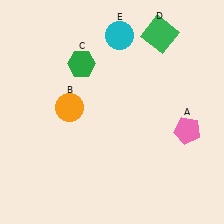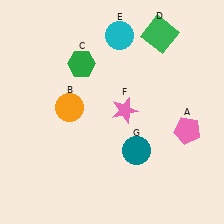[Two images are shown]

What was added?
A pink star (F), a teal circle (G) were added in Image 2.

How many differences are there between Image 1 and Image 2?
There are 2 differences between the two images.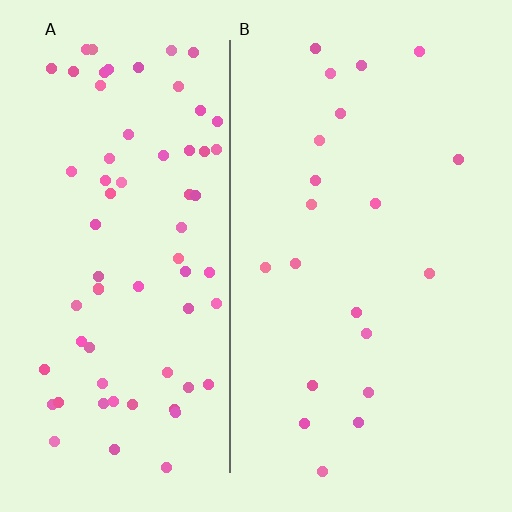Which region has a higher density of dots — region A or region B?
A (the left).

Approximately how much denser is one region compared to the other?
Approximately 3.5× — region A over region B.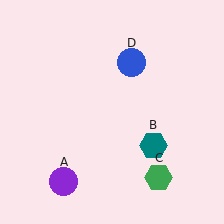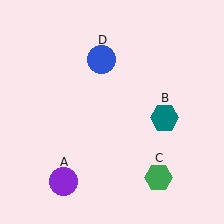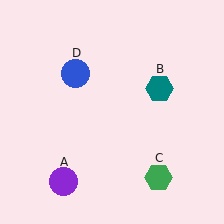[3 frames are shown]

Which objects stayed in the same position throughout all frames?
Purple circle (object A) and green hexagon (object C) remained stationary.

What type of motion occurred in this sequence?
The teal hexagon (object B), blue circle (object D) rotated counterclockwise around the center of the scene.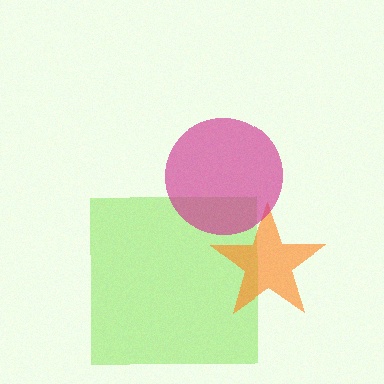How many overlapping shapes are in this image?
There are 3 overlapping shapes in the image.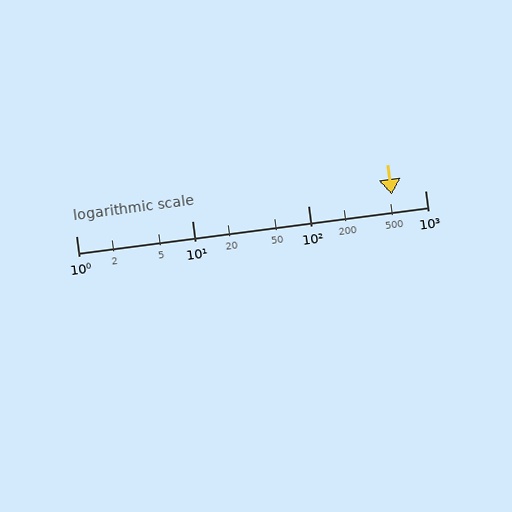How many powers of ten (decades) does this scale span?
The scale spans 3 decades, from 1 to 1000.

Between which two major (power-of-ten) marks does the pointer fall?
The pointer is between 100 and 1000.